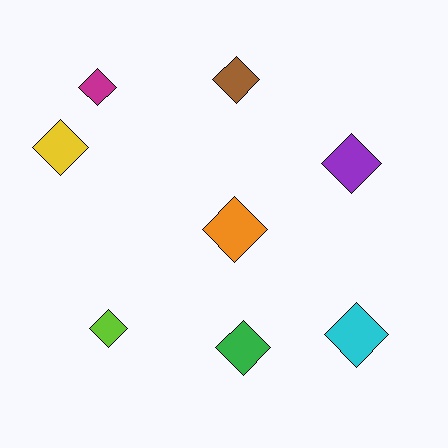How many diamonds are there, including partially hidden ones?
There are 8 diamonds.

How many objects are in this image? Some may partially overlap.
There are 8 objects.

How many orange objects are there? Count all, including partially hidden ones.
There is 1 orange object.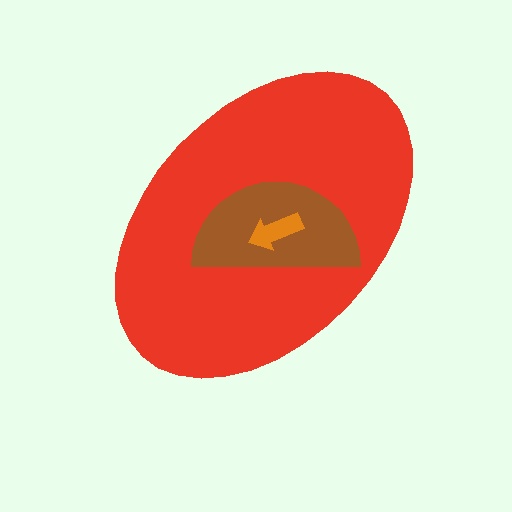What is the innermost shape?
The orange arrow.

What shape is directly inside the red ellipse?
The brown semicircle.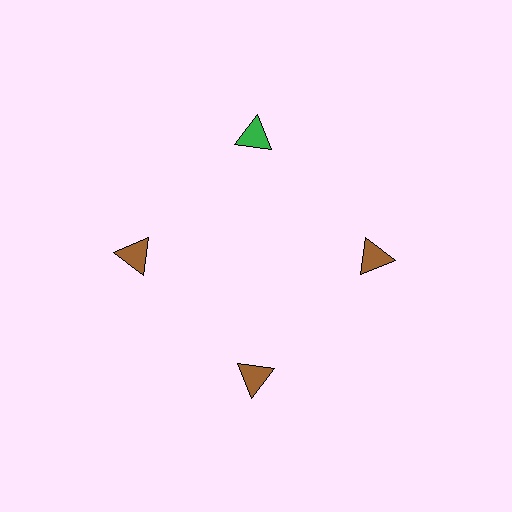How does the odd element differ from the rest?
It has a different color: green instead of brown.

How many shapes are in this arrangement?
There are 4 shapes arranged in a ring pattern.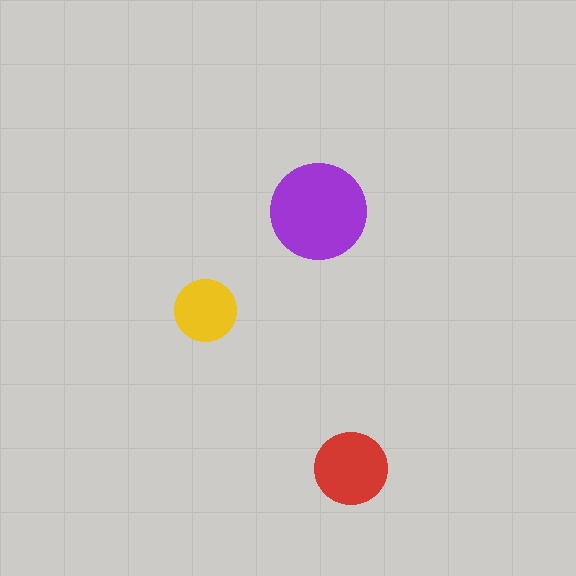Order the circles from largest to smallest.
the purple one, the red one, the yellow one.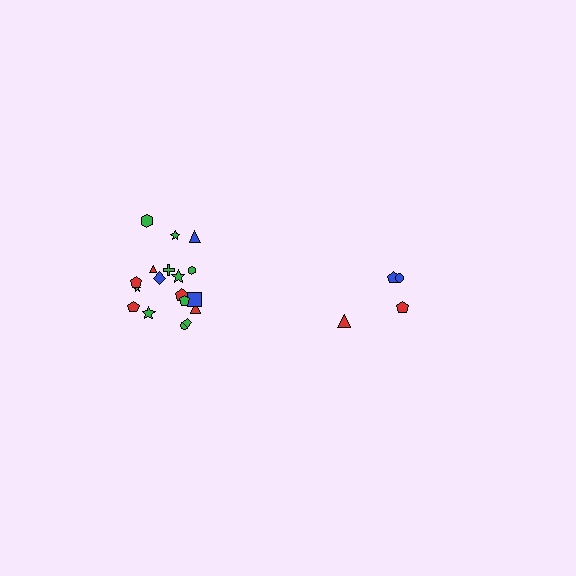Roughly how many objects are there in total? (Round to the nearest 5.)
Roughly 20 objects in total.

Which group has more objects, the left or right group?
The left group.